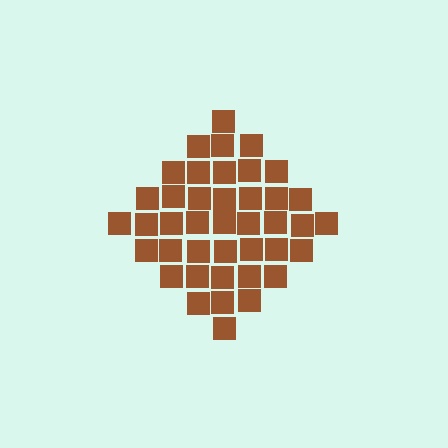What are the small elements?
The small elements are squares.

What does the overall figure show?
The overall figure shows a diamond.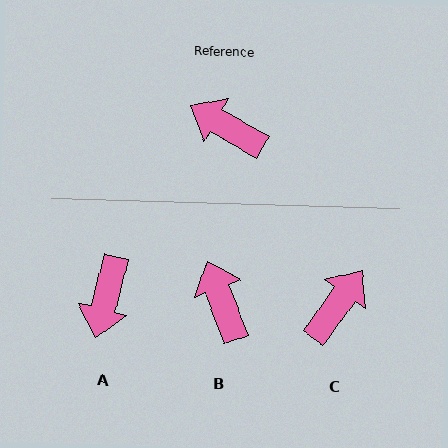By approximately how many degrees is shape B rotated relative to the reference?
Approximately 40 degrees clockwise.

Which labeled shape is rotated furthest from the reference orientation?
A, about 105 degrees away.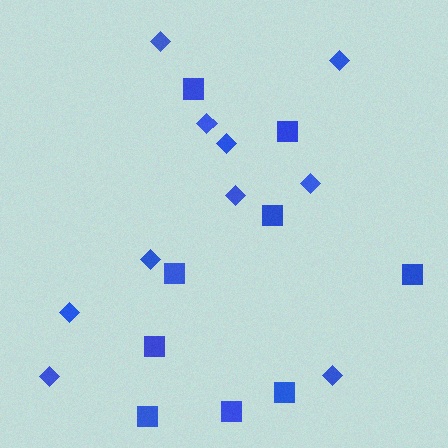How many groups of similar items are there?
There are 2 groups: one group of squares (9) and one group of diamonds (10).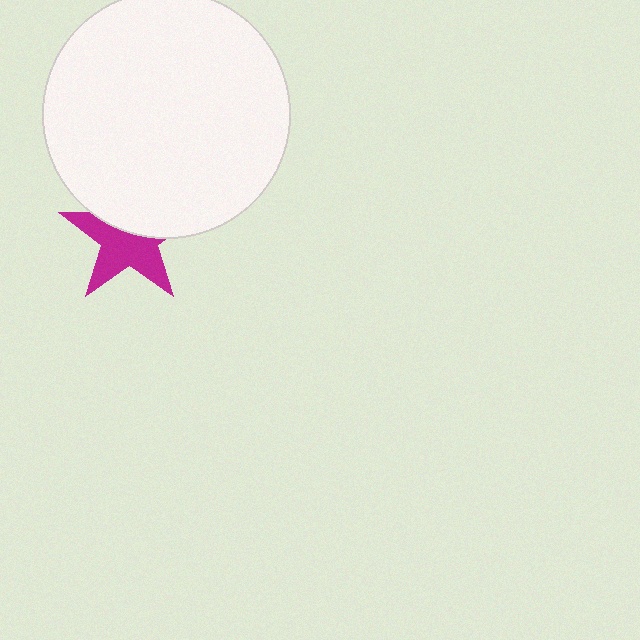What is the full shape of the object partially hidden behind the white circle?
The partially hidden object is a magenta star.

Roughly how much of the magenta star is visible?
About half of it is visible (roughly 57%).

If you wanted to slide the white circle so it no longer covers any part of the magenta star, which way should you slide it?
Slide it up — that is the most direct way to separate the two shapes.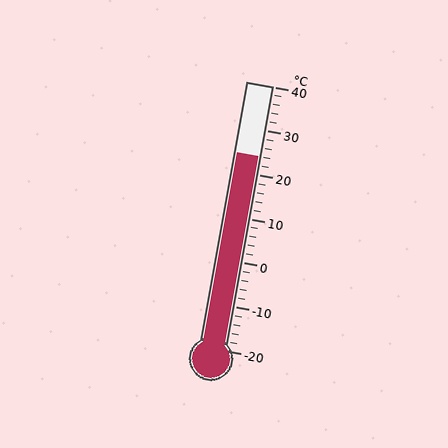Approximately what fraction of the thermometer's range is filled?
The thermometer is filled to approximately 75% of its range.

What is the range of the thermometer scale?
The thermometer scale ranges from -20°C to 40°C.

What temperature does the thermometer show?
The thermometer shows approximately 24°C.